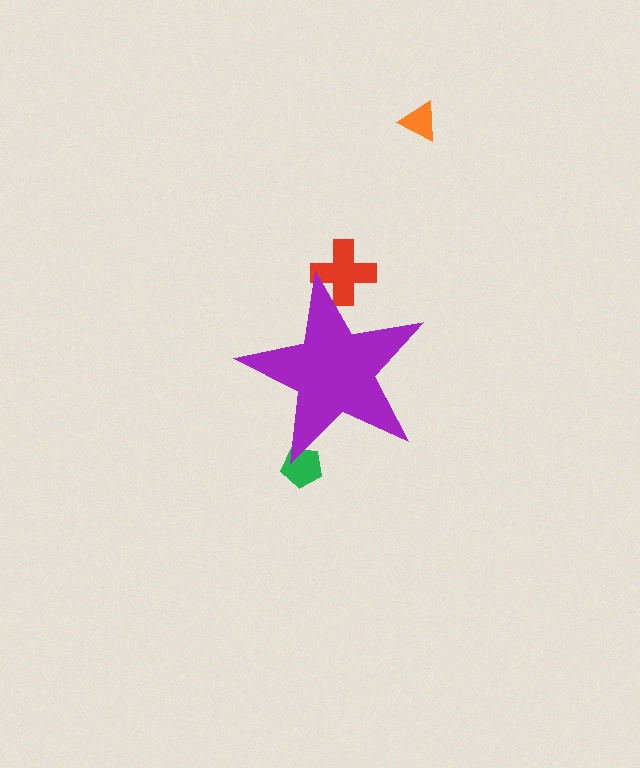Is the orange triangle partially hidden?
No, the orange triangle is fully visible.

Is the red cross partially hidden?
Yes, the red cross is partially hidden behind the purple star.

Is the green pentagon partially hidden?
Yes, the green pentagon is partially hidden behind the purple star.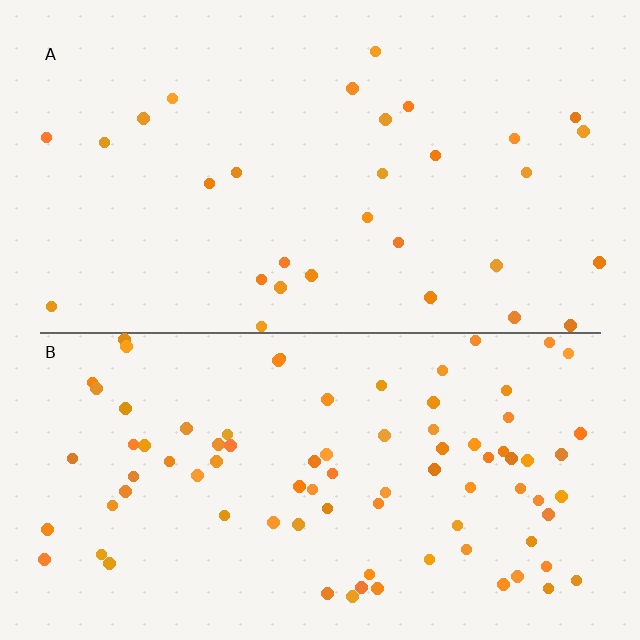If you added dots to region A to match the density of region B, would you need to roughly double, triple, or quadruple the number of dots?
Approximately triple.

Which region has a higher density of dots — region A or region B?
B (the bottom).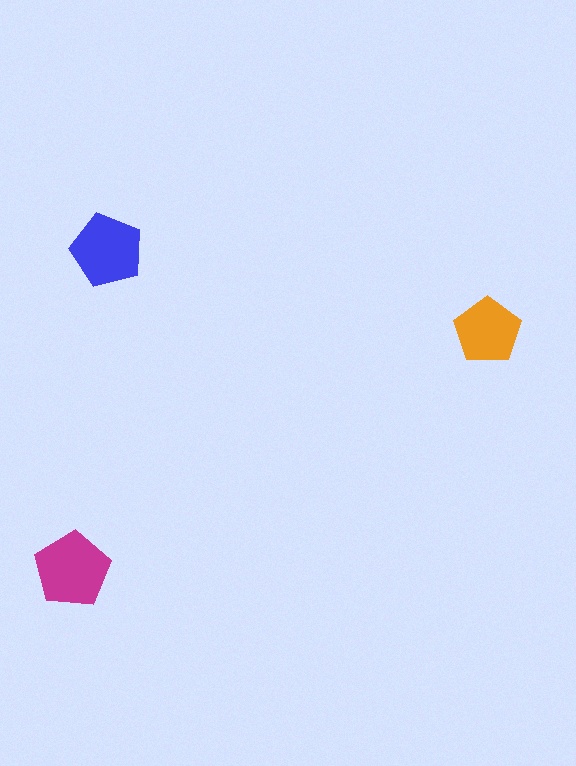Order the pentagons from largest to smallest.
the magenta one, the blue one, the orange one.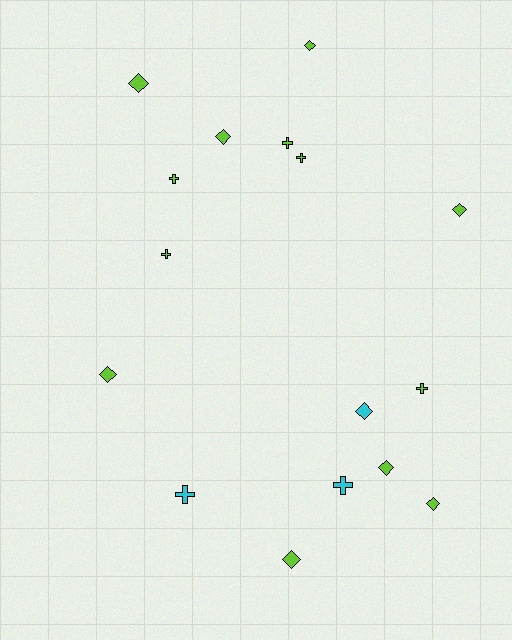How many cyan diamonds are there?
There is 1 cyan diamond.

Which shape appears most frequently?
Diamond, with 9 objects.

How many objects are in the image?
There are 16 objects.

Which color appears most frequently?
Lime, with 13 objects.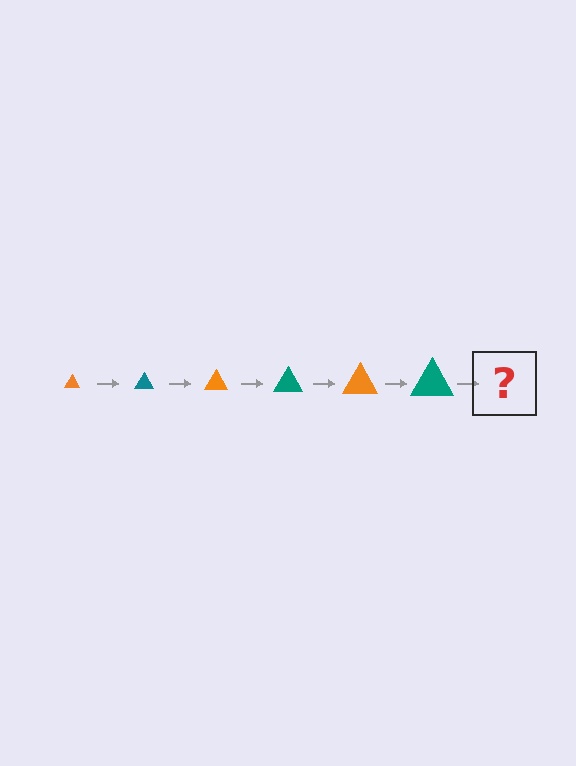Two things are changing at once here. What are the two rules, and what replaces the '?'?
The two rules are that the triangle grows larger each step and the color cycles through orange and teal. The '?' should be an orange triangle, larger than the previous one.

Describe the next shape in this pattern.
It should be an orange triangle, larger than the previous one.